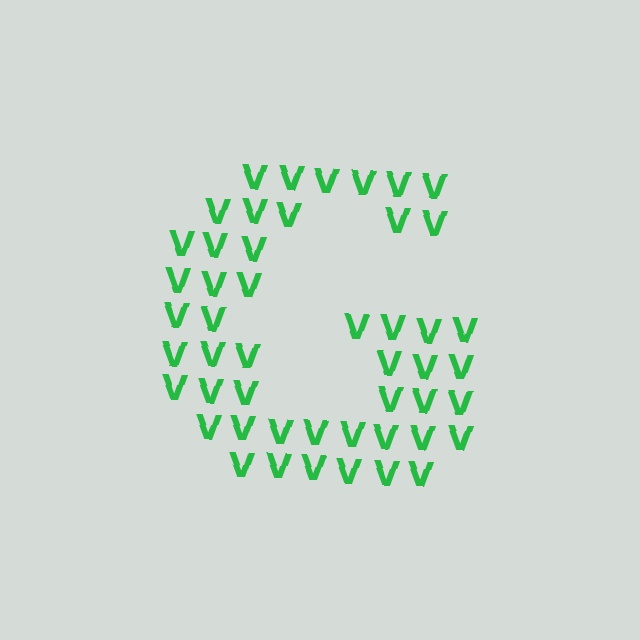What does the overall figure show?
The overall figure shows the letter G.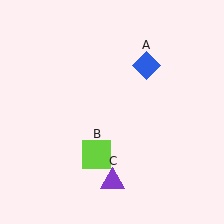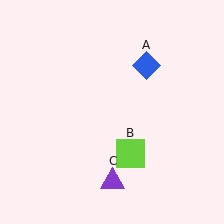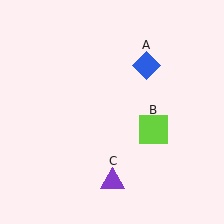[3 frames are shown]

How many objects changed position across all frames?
1 object changed position: lime square (object B).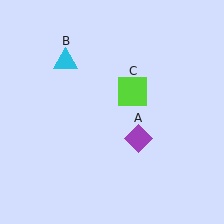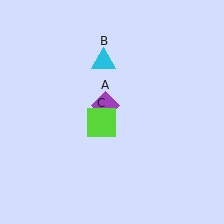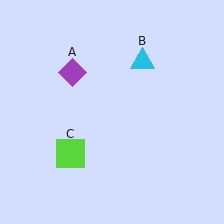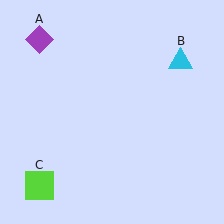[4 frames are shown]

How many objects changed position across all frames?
3 objects changed position: purple diamond (object A), cyan triangle (object B), lime square (object C).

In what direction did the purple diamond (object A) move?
The purple diamond (object A) moved up and to the left.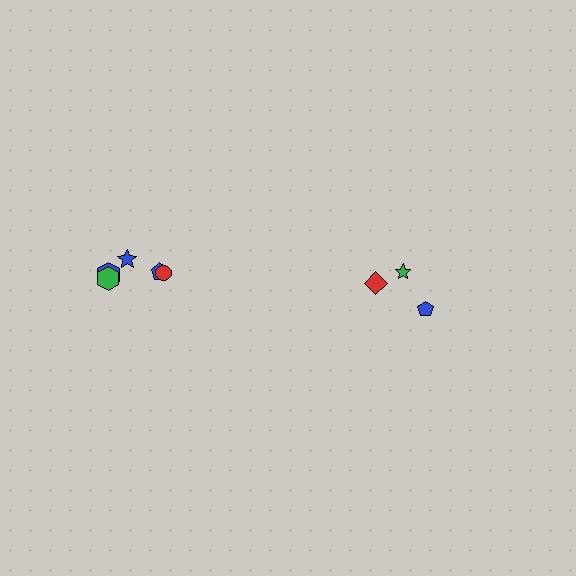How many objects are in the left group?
There are 5 objects.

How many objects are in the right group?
There are 3 objects.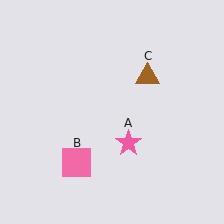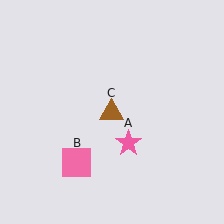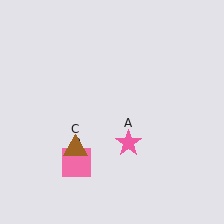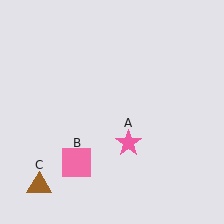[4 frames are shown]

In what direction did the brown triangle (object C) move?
The brown triangle (object C) moved down and to the left.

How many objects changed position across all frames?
1 object changed position: brown triangle (object C).